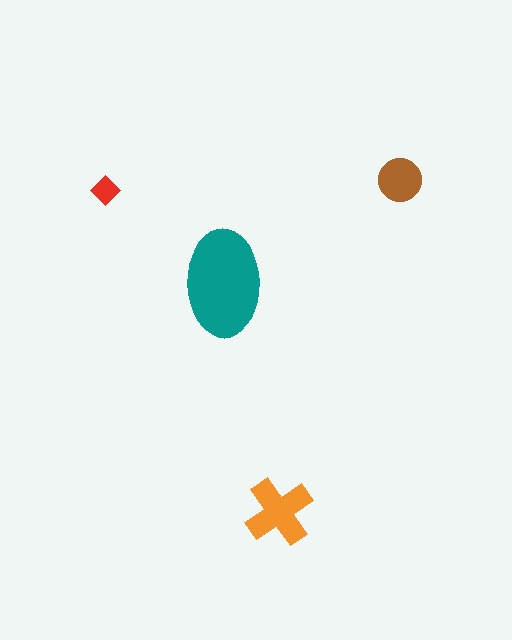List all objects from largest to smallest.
The teal ellipse, the orange cross, the brown circle, the red diamond.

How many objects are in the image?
There are 4 objects in the image.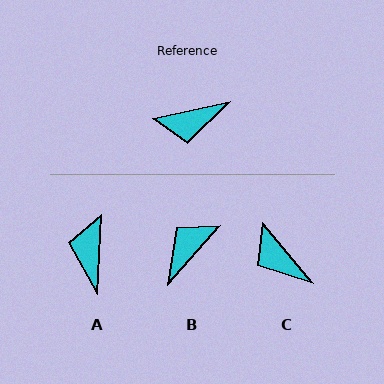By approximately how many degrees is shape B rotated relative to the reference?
Approximately 144 degrees clockwise.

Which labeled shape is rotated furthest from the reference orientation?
B, about 144 degrees away.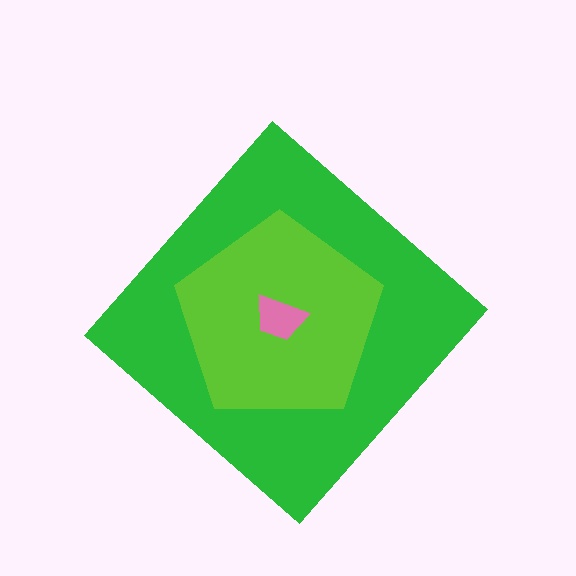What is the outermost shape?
The green diamond.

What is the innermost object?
The pink trapezoid.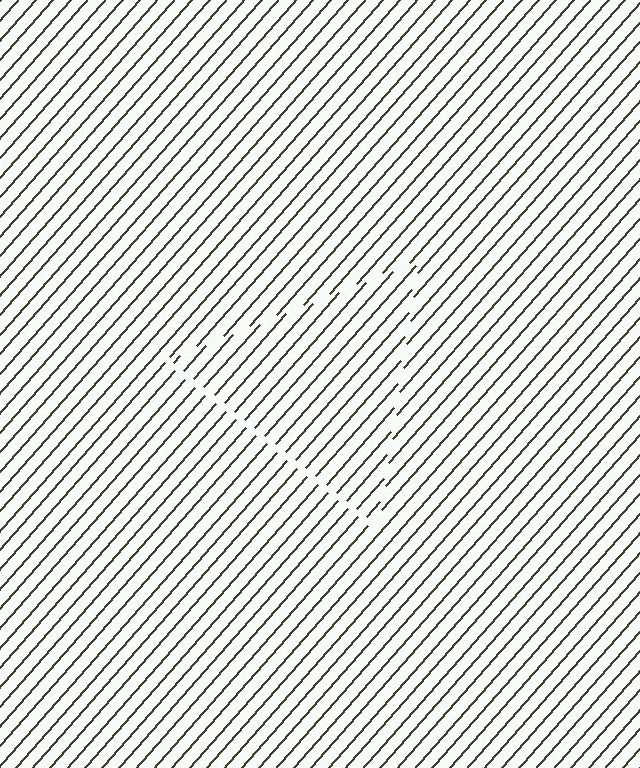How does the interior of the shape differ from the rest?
The interior of the shape contains the same grating, shifted by half a period — the contour is defined by the phase discontinuity where line-ends from the inner and outer gratings abut.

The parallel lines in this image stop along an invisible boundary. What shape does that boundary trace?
An illusory triangle. The interior of the shape contains the same grating, shifted by half a period — the contour is defined by the phase discontinuity where line-ends from the inner and outer gratings abut.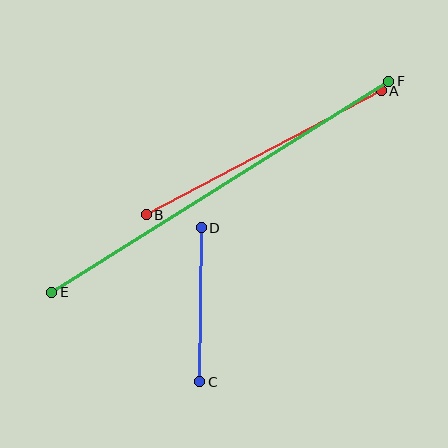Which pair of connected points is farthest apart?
Points E and F are farthest apart.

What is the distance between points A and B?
The distance is approximately 266 pixels.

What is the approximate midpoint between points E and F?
The midpoint is at approximately (220, 187) pixels.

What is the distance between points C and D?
The distance is approximately 154 pixels.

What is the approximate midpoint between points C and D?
The midpoint is at approximately (200, 305) pixels.